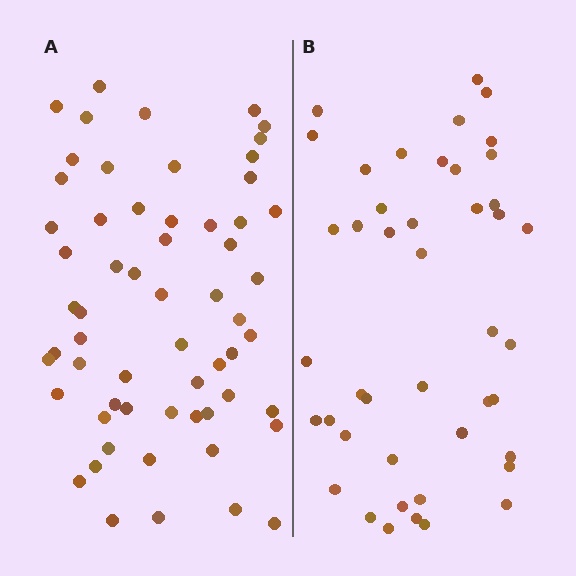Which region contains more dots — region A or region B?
Region A (the left region) has more dots.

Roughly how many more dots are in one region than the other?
Region A has approximately 15 more dots than region B.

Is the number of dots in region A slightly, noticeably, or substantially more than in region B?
Region A has noticeably more, but not dramatically so. The ratio is roughly 1.4 to 1.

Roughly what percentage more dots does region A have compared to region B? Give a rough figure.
About 35% more.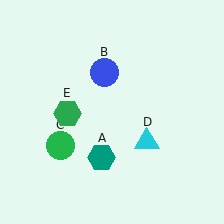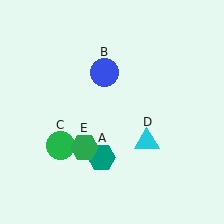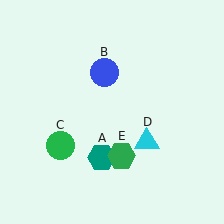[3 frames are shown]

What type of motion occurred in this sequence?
The green hexagon (object E) rotated counterclockwise around the center of the scene.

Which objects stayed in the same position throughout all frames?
Teal hexagon (object A) and blue circle (object B) and green circle (object C) and cyan triangle (object D) remained stationary.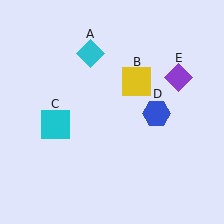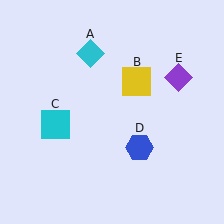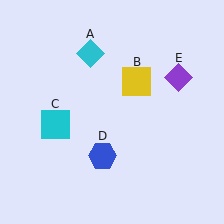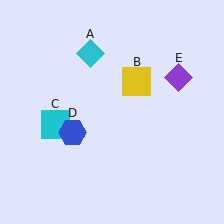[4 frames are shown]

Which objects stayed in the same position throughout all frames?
Cyan diamond (object A) and yellow square (object B) and cyan square (object C) and purple diamond (object E) remained stationary.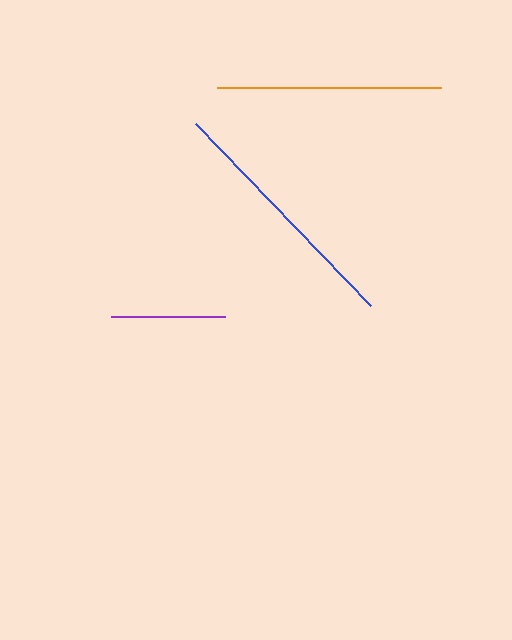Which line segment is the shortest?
The purple line is the shortest at approximately 113 pixels.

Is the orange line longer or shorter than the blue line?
The blue line is longer than the orange line.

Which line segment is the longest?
The blue line is the longest at approximately 252 pixels.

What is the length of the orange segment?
The orange segment is approximately 224 pixels long.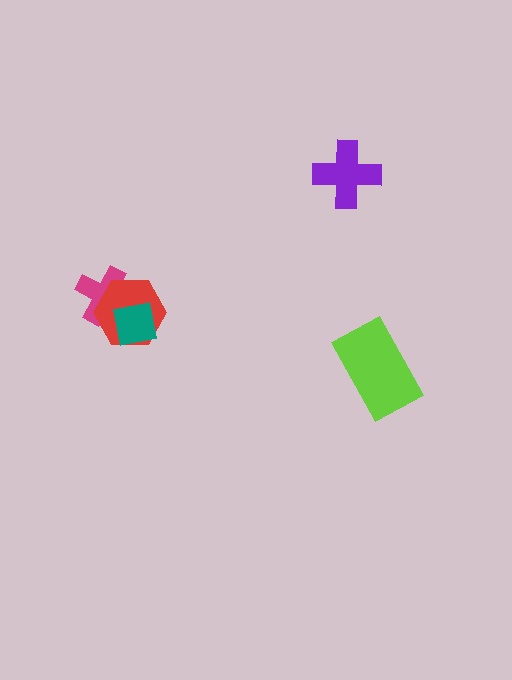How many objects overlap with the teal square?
2 objects overlap with the teal square.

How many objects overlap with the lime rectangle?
0 objects overlap with the lime rectangle.